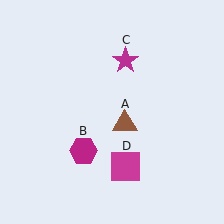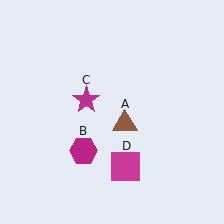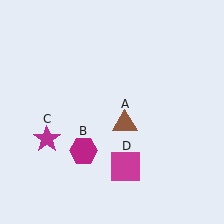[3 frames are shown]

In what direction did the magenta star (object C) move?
The magenta star (object C) moved down and to the left.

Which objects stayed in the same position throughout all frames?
Brown triangle (object A) and magenta hexagon (object B) and magenta square (object D) remained stationary.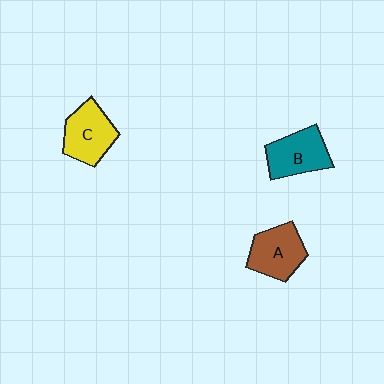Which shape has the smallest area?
Shape A (brown).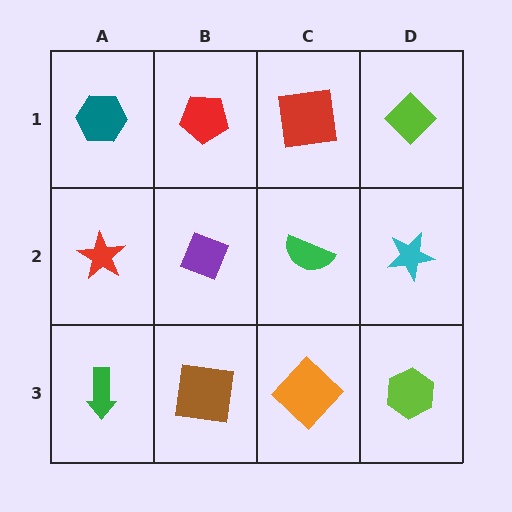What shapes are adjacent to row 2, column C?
A red square (row 1, column C), an orange diamond (row 3, column C), a purple diamond (row 2, column B), a cyan star (row 2, column D).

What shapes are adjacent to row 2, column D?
A lime diamond (row 1, column D), a lime hexagon (row 3, column D), a green semicircle (row 2, column C).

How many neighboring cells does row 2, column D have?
3.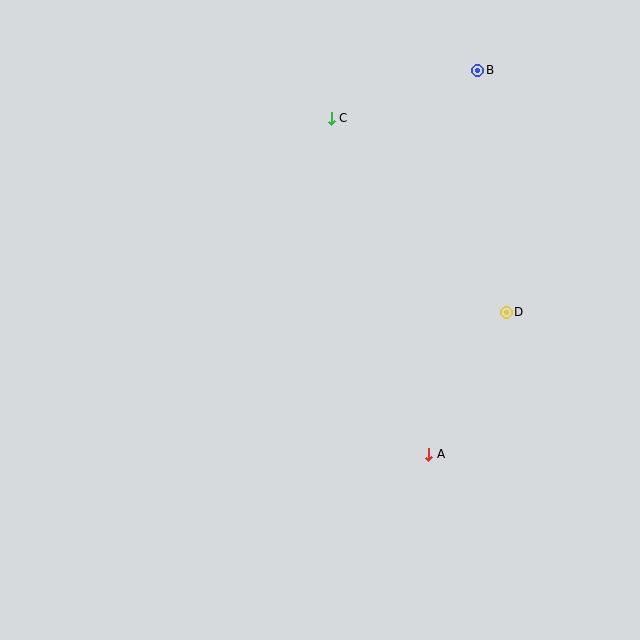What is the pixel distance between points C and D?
The distance between C and D is 261 pixels.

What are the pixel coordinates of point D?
Point D is at (506, 312).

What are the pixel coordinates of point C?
Point C is at (331, 118).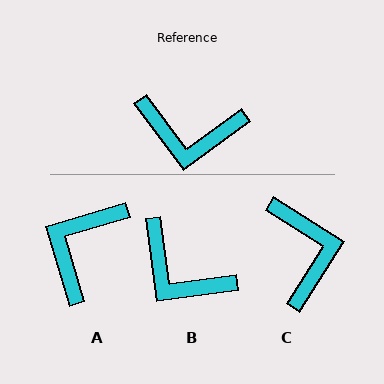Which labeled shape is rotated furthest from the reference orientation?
C, about 111 degrees away.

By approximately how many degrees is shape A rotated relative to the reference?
Approximately 110 degrees clockwise.